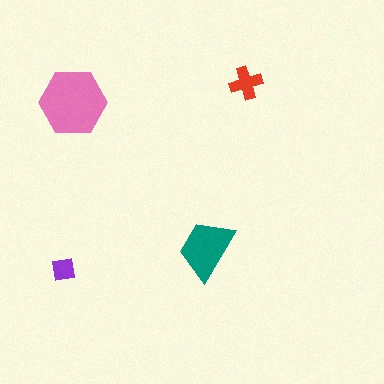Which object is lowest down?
The purple square is bottommost.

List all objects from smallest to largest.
The purple square, the red cross, the teal trapezoid, the pink hexagon.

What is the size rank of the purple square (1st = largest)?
4th.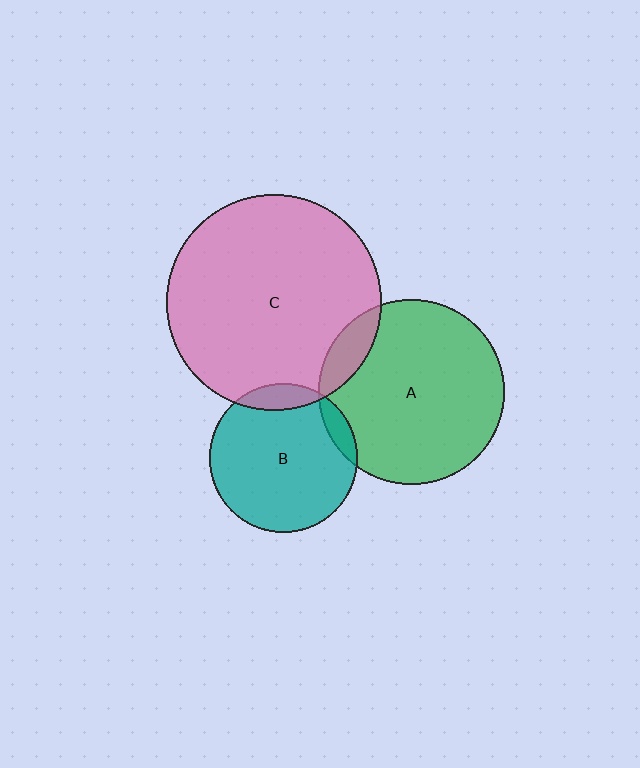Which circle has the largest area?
Circle C (pink).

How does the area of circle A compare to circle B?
Approximately 1.6 times.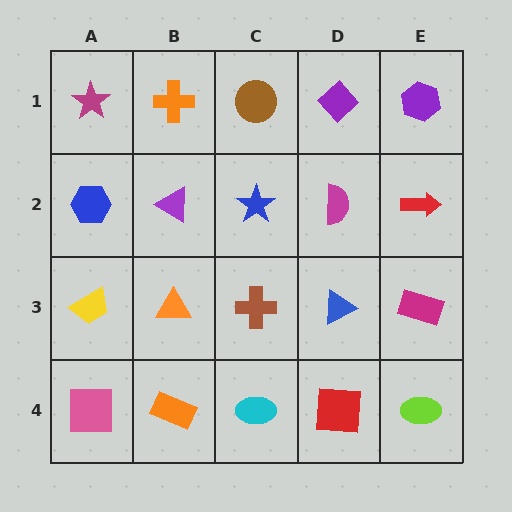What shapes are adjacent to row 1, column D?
A magenta semicircle (row 2, column D), a brown circle (row 1, column C), a purple hexagon (row 1, column E).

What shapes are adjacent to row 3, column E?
A red arrow (row 2, column E), a lime ellipse (row 4, column E), a blue triangle (row 3, column D).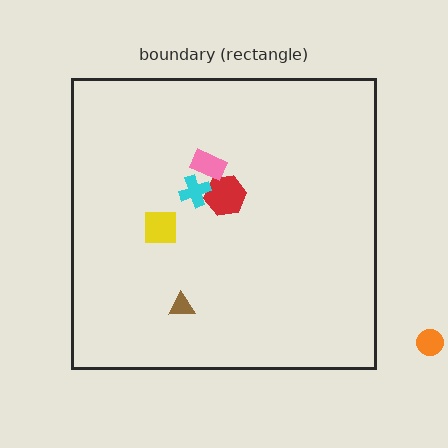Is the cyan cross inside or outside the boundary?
Inside.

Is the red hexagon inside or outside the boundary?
Inside.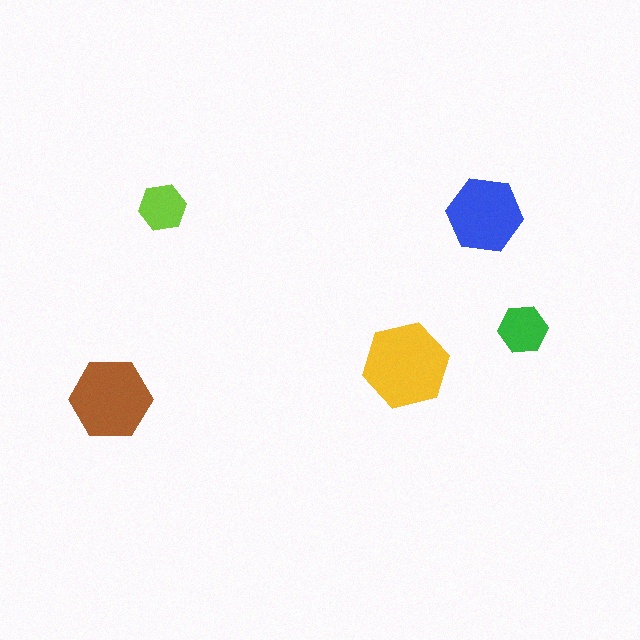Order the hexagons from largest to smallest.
the yellow one, the brown one, the blue one, the green one, the lime one.